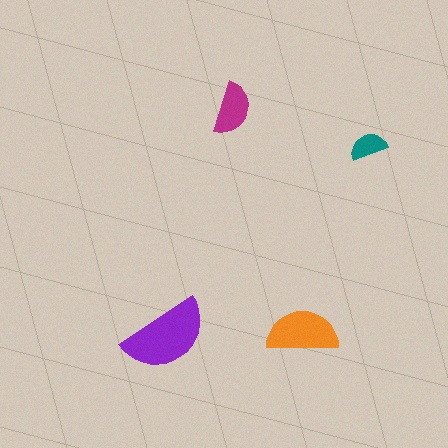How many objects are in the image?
There are 4 objects in the image.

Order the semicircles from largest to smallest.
the purple one, the orange one, the magenta one, the teal one.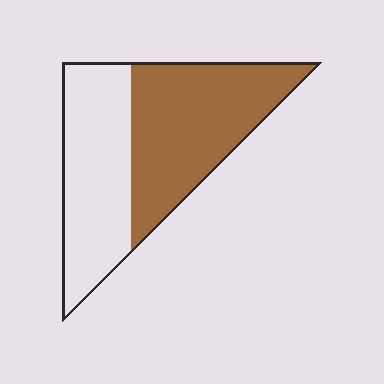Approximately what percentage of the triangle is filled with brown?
Approximately 55%.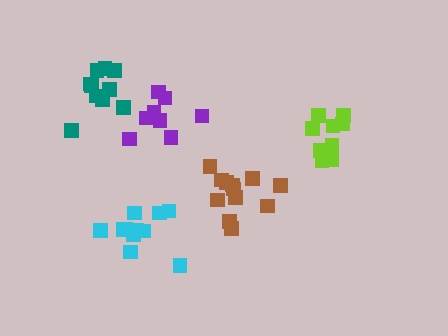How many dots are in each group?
Group 1: 9 dots, Group 2: 10 dots, Group 3: 11 dots, Group 4: 8 dots, Group 5: 12 dots (50 total).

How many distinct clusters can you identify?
There are 5 distinct clusters.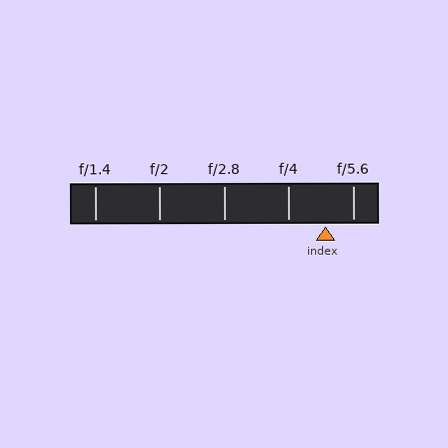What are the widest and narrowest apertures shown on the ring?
The widest aperture shown is f/1.4 and the narrowest is f/5.6.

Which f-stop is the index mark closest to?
The index mark is closest to f/5.6.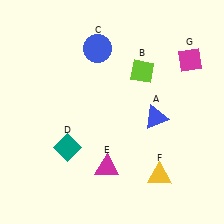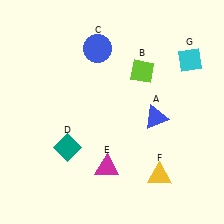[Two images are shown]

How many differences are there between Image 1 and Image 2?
There is 1 difference between the two images.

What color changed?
The diamond (G) changed from magenta in Image 1 to cyan in Image 2.